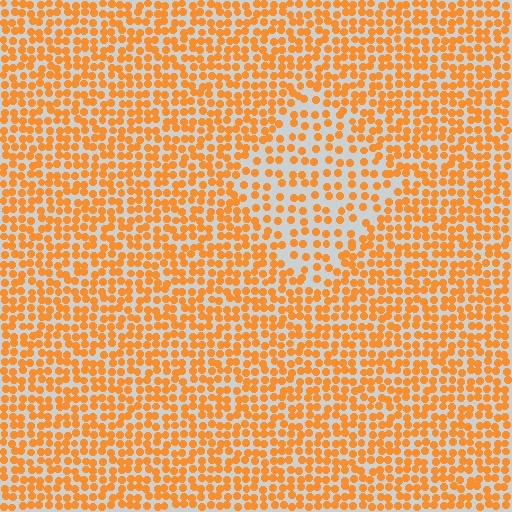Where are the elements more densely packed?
The elements are more densely packed outside the diamond boundary.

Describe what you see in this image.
The image contains small orange elements arranged at two different densities. A diamond-shaped region is visible where the elements are less densely packed than the surrounding area.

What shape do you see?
I see a diamond.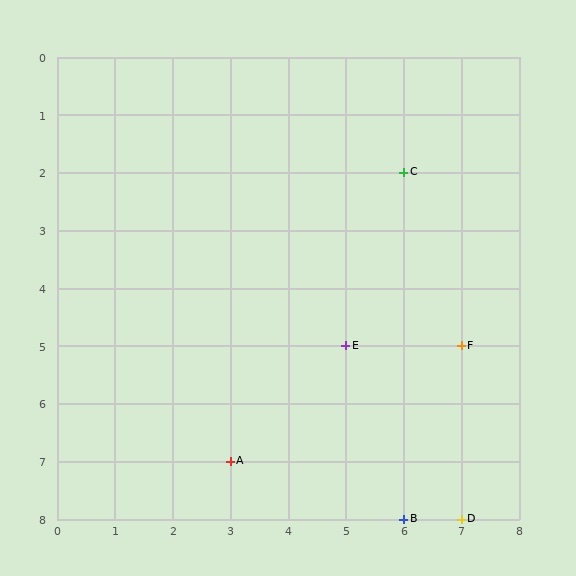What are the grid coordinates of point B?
Point B is at grid coordinates (6, 8).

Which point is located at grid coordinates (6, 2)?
Point C is at (6, 2).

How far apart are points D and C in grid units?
Points D and C are 1 column and 6 rows apart (about 6.1 grid units diagonally).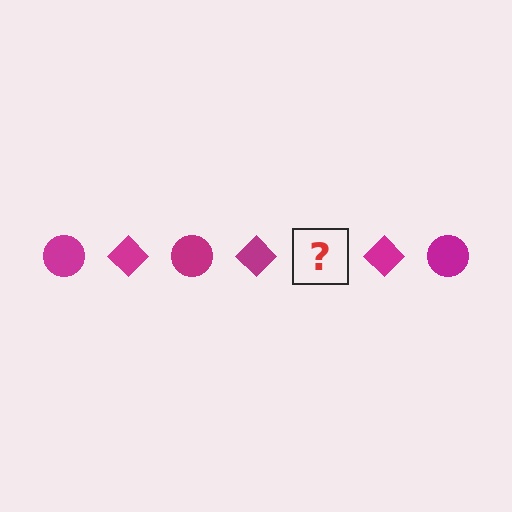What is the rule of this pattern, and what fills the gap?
The rule is that the pattern cycles through circle, diamond shapes in magenta. The gap should be filled with a magenta circle.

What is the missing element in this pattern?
The missing element is a magenta circle.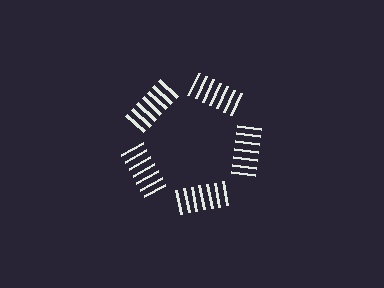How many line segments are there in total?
35 — 7 along each of the 5 edges.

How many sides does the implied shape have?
5 sides — the line-ends trace a pentagon.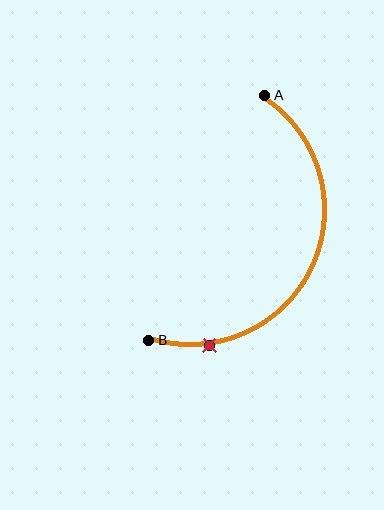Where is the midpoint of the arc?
The arc midpoint is the point on the curve farthest from the straight line joining A and B. It sits to the right of that line.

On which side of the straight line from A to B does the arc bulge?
The arc bulges to the right of the straight line connecting A and B.